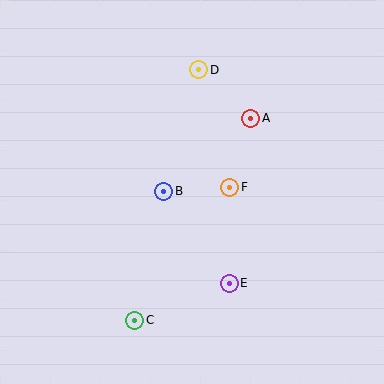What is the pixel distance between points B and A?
The distance between B and A is 114 pixels.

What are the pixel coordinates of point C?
Point C is at (135, 320).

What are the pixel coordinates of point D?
Point D is at (199, 70).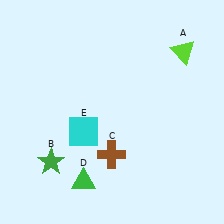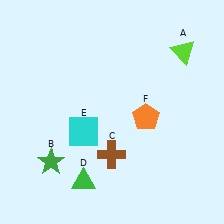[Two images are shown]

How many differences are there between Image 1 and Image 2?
There is 1 difference between the two images.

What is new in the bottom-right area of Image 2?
An orange pentagon (F) was added in the bottom-right area of Image 2.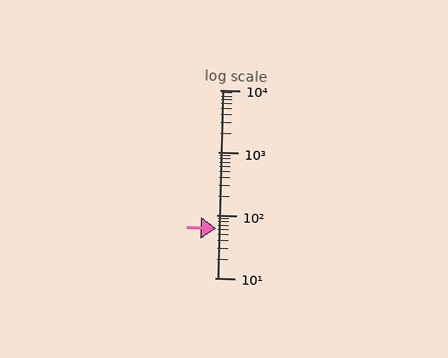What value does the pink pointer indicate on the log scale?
The pointer indicates approximately 62.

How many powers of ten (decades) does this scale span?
The scale spans 3 decades, from 10 to 10000.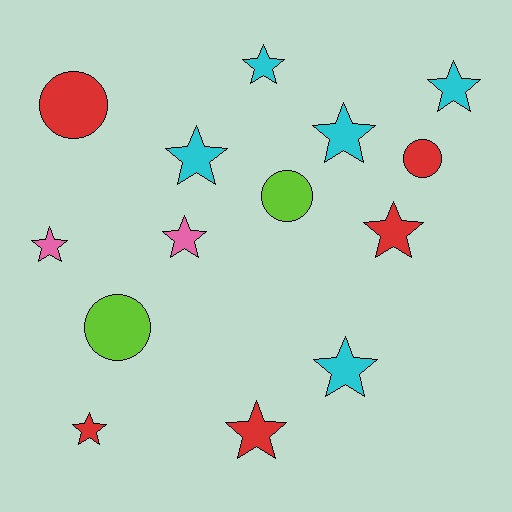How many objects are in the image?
There are 14 objects.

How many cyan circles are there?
There are no cyan circles.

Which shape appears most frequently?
Star, with 10 objects.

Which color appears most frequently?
Red, with 5 objects.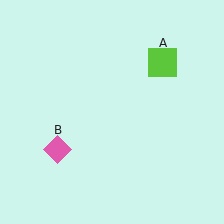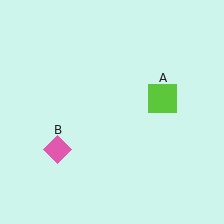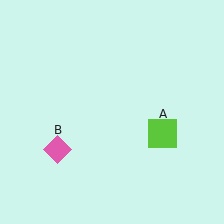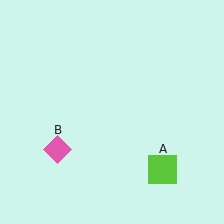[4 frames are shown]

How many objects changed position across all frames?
1 object changed position: lime square (object A).